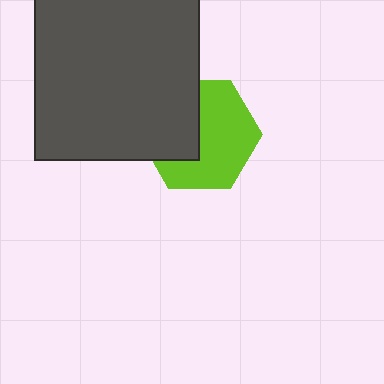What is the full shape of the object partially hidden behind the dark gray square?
The partially hidden object is a lime hexagon.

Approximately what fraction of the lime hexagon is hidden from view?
Roughly 39% of the lime hexagon is hidden behind the dark gray square.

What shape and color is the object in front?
The object in front is a dark gray square.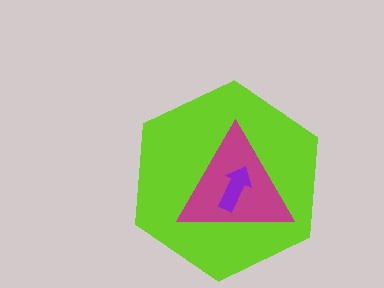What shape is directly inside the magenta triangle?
The purple arrow.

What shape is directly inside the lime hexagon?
The magenta triangle.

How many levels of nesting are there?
3.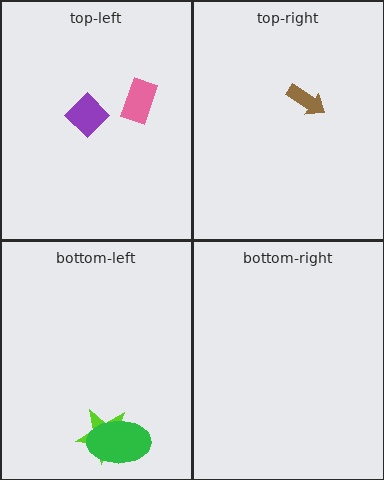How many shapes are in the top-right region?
1.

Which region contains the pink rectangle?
The top-left region.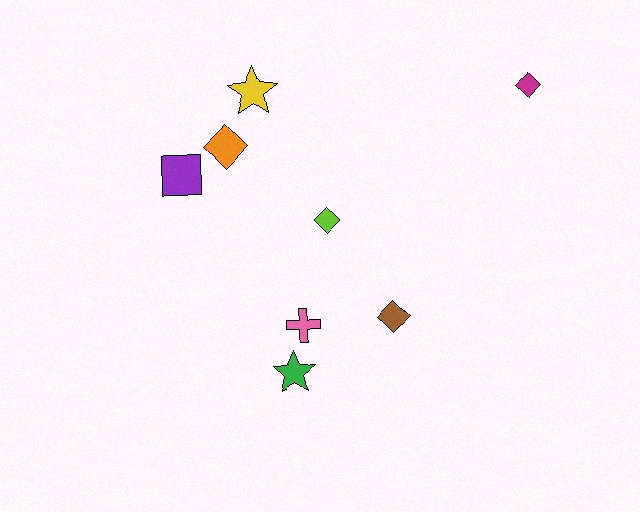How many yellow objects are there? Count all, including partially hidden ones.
There is 1 yellow object.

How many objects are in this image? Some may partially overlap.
There are 8 objects.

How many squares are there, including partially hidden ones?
There is 1 square.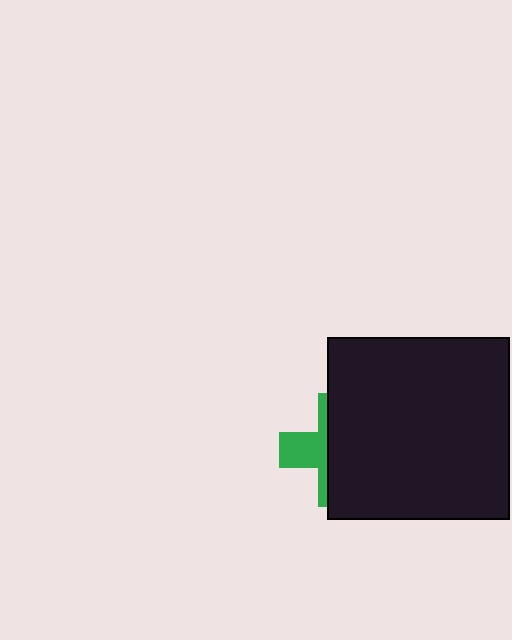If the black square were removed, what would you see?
You would see the complete green cross.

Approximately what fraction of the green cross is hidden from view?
Roughly 64% of the green cross is hidden behind the black square.